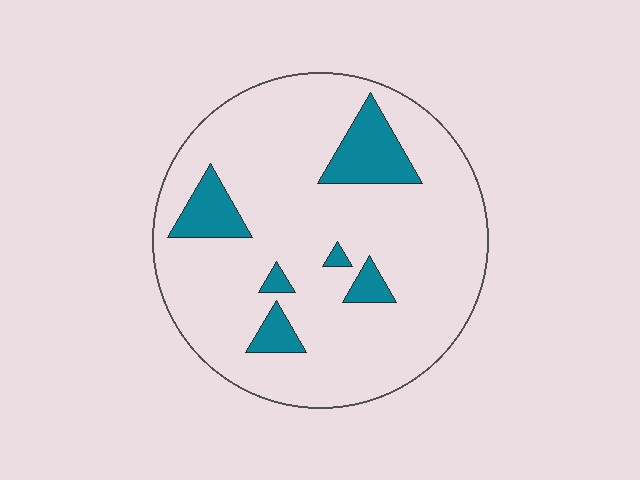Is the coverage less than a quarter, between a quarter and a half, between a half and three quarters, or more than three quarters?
Less than a quarter.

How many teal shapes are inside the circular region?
6.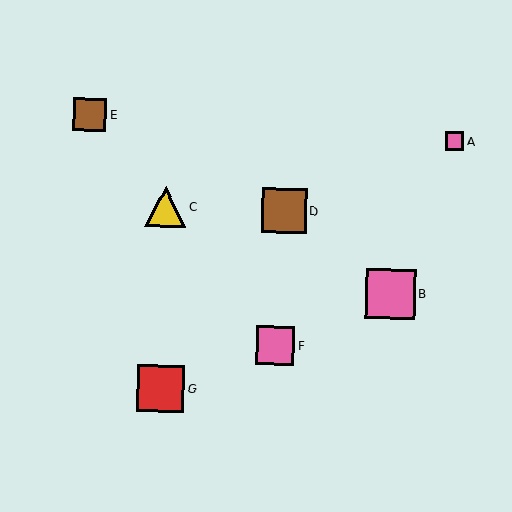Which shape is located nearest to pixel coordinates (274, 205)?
The brown square (labeled D) at (284, 210) is nearest to that location.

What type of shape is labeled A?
Shape A is a pink square.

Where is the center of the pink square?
The center of the pink square is at (275, 346).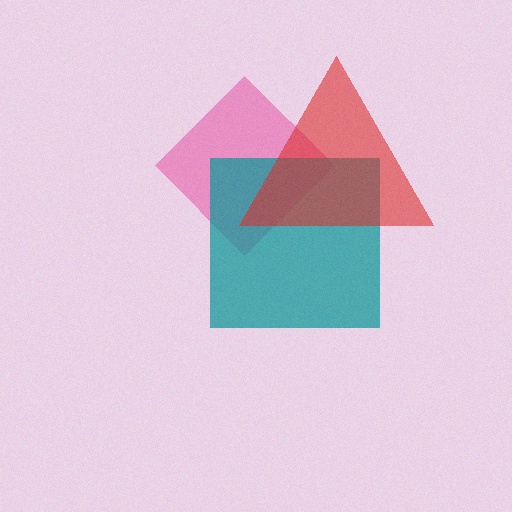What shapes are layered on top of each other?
The layered shapes are: a pink diamond, a teal square, a red triangle.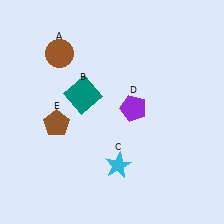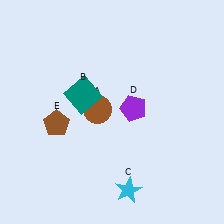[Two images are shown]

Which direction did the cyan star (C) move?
The cyan star (C) moved down.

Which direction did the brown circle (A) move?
The brown circle (A) moved down.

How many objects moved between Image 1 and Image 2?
2 objects moved between the two images.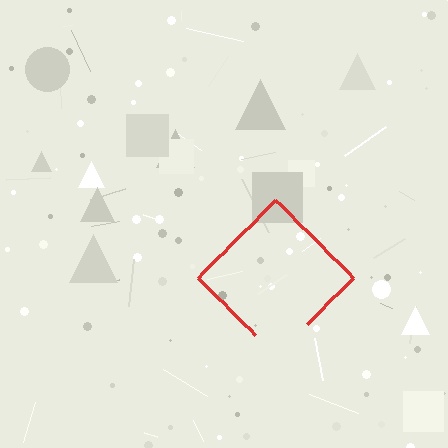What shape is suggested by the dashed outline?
The dashed outline suggests a diamond.